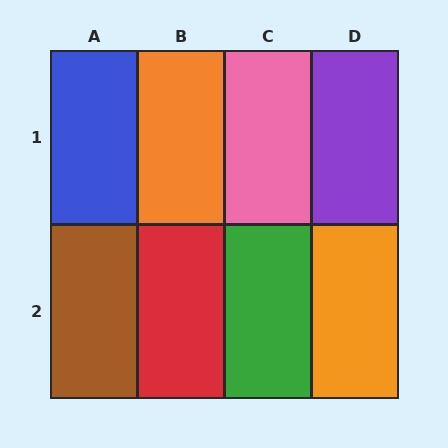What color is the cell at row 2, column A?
Brown.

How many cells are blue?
1 cell is blue.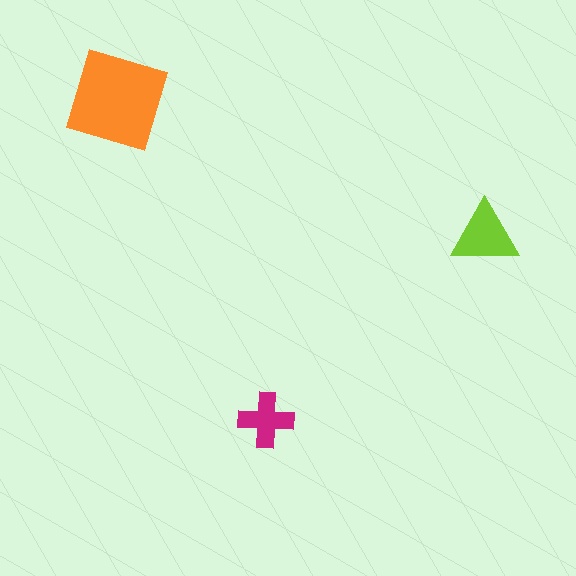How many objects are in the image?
There are 3 objects in the image.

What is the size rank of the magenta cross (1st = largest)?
3rd.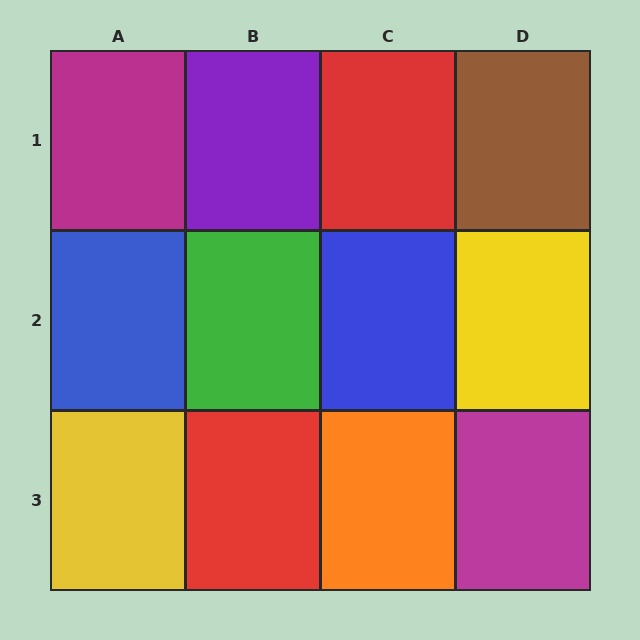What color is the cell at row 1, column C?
Red.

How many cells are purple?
1 cell is purple.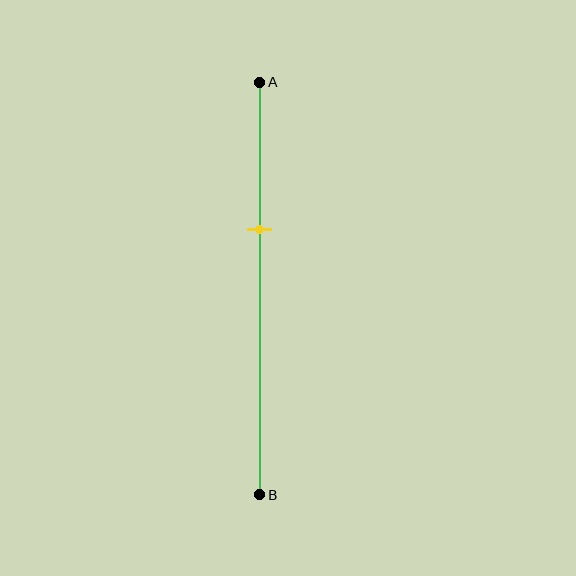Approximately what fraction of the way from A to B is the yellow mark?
The yellow mark is approximately 35% of the way from A to B.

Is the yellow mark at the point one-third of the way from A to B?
Yes, the mark is approximately at the one-third point.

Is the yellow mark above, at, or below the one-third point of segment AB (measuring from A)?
The yellow mark is approximately at the one-third point of segment AB.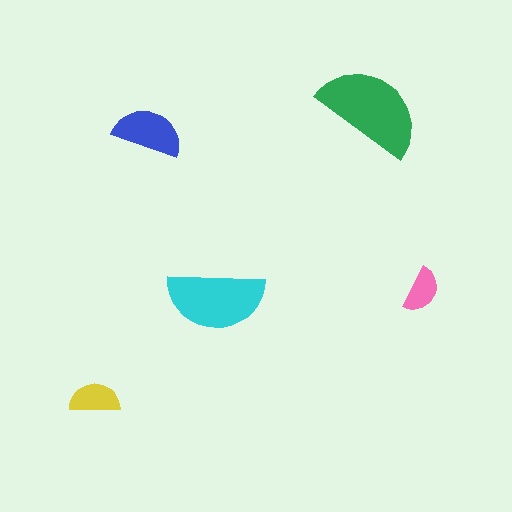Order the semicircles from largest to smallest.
the green one, the cyan one, the blue one, the yellow one, the pink one.